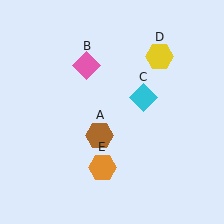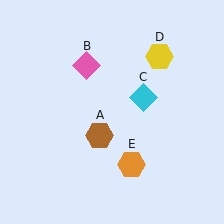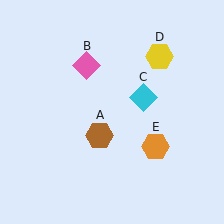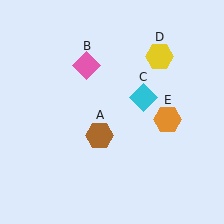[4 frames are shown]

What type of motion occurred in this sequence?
The orange hexagon (object E) rotated counterclockwise around the center of the scene.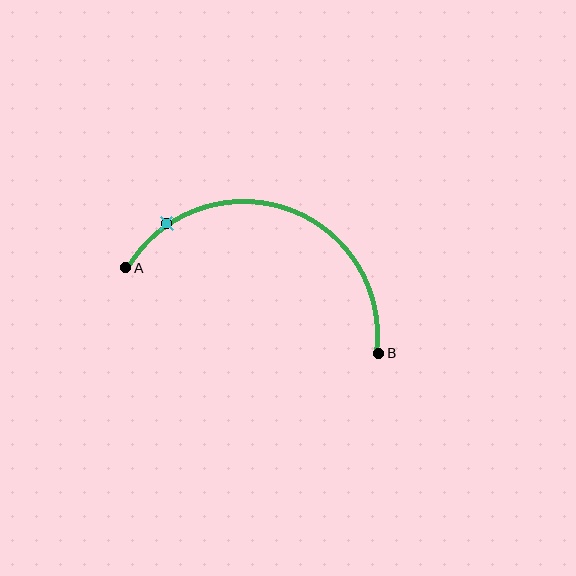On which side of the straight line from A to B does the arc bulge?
The arc bulges above the straight line connecting A and B.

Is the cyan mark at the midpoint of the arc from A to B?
No. The cyan mark lies on the arc but is closer to endpoint A. The arc midpoint would be at the point on the curve equidistant along the arc from both A and B.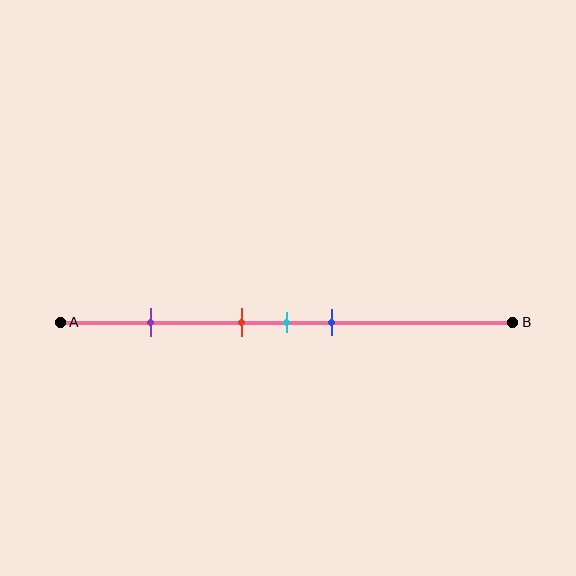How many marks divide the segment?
There are 4 marks dividing the segment.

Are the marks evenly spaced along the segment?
No, the marks are not evenly spaced.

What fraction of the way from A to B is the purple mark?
The purple mark is approximately 20% (0.2) of the way from A to B.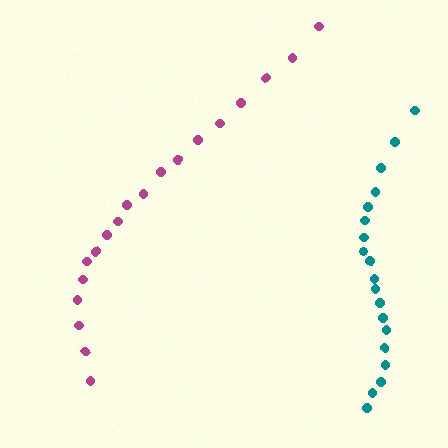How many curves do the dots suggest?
There are 2 distinct paths.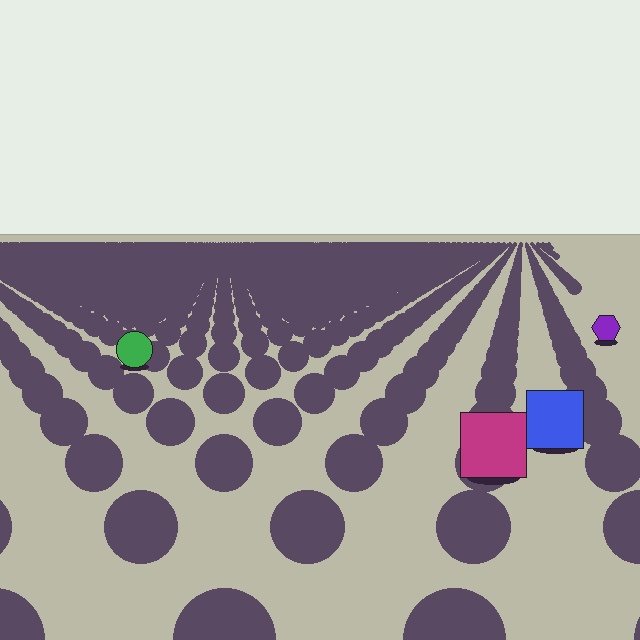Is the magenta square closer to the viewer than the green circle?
Yes. The magenta square is closer — you can tell from the texture gradient: the ground texture is coarser near it.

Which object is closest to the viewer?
The magenta square is closest. The texture marks near it are larger and more spread out.